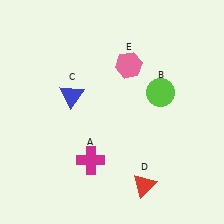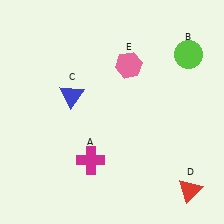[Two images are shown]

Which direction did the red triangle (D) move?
The red triangle (D) moved right.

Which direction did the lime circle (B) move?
The lime circle (B) moved up.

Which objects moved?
The objects that moved are: the lime circle (B), the red triangle (D).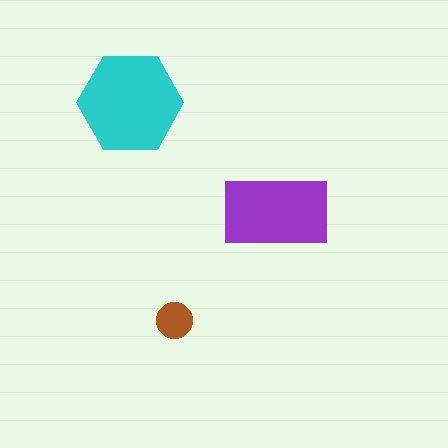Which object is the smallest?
The brown circle.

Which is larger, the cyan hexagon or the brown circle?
The cyan hexagon.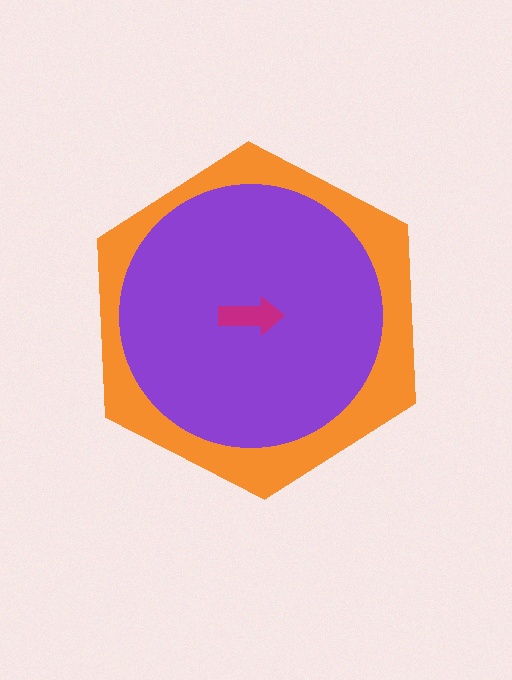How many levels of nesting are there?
3.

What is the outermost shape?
The orange hexagon.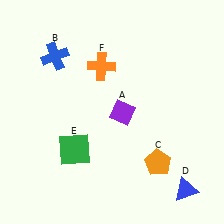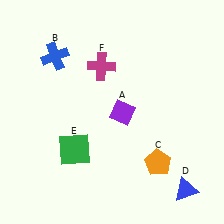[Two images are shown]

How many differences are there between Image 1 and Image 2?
There is 1 difference between the two images.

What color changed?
The cross (F) changed from orange in Image 1 to magenta in Image 2.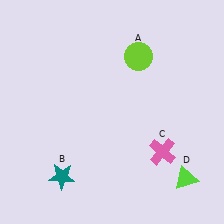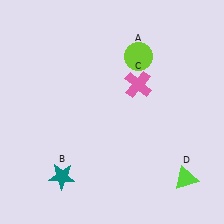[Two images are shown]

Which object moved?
The pink cross (C) moved up.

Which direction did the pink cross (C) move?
The pink cross (C) moved up.